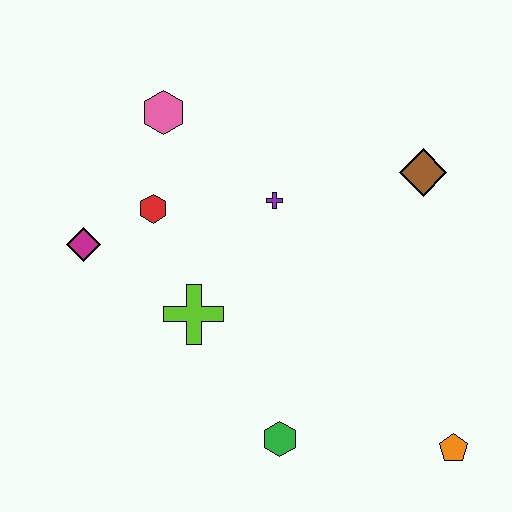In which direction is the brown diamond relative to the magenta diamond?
The brown diamond is to the right of the magenta diamond.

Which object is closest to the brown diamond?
The purple cross is closest to the brown diamond.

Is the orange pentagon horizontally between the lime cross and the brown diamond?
No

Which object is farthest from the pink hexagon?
The orange pentagon is farthest from the pink hexagon.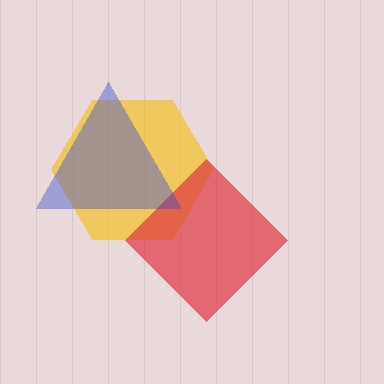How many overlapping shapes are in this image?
There are 3 overlapping shapes in the image.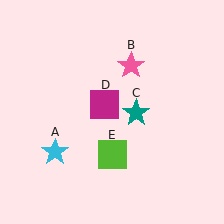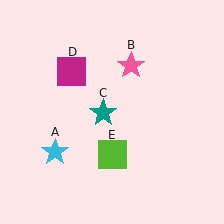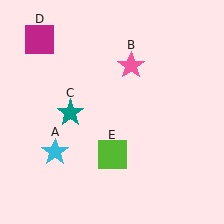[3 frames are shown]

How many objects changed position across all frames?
2 objects changed position: teal star (object C), magenta square (object D).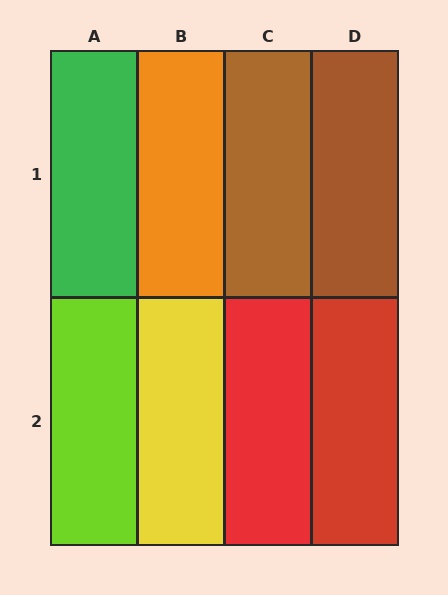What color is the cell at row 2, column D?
Red.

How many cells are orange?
1 cell is orange.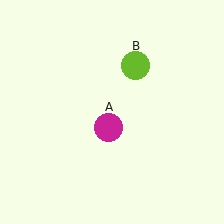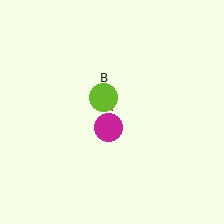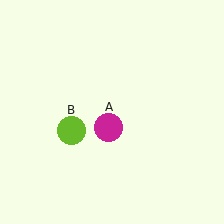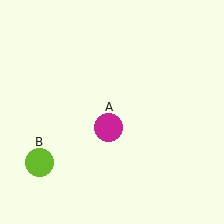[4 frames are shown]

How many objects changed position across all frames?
1 object changed position: lime circle (object B).